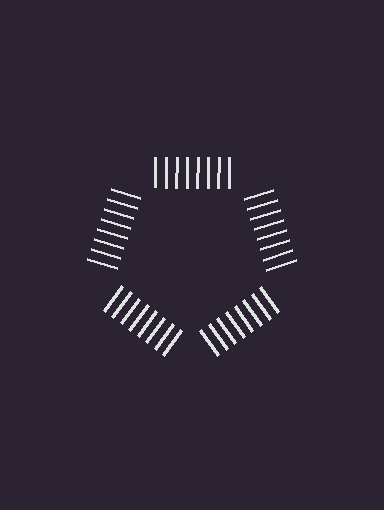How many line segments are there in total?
40 — 8 along each of the 5 edges.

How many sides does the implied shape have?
5 sides — the line-ends trace a pentagon.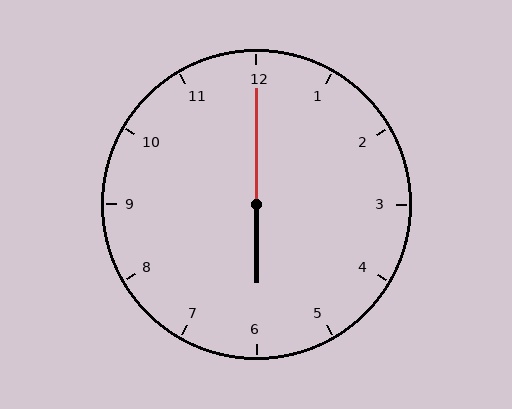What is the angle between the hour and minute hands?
Approximately 180 degrees.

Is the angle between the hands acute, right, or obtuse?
It is obtuse.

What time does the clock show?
6:00.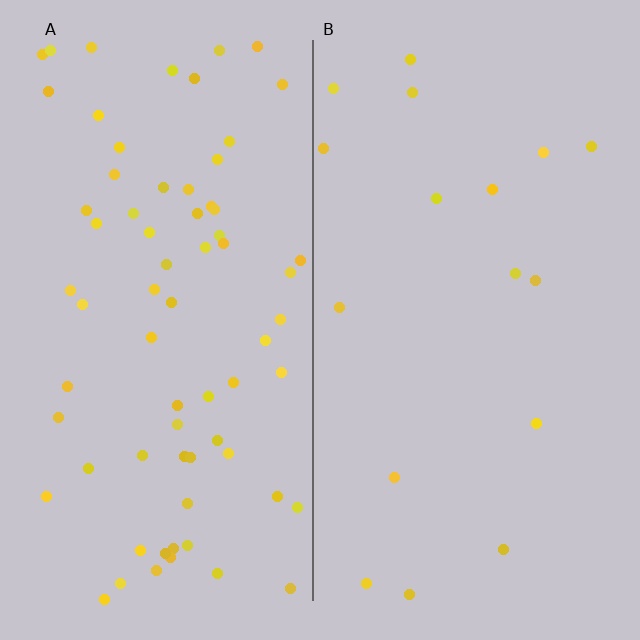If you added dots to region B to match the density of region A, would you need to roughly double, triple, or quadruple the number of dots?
Approximately quadruple.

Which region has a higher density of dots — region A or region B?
A (the left).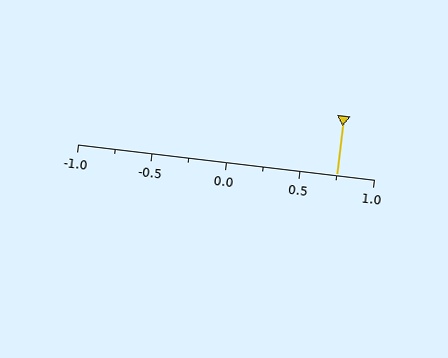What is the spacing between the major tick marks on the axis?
The major ticks are spaced 0.5 apart.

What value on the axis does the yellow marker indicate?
The marker indicates approximately 0.75.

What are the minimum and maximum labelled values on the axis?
The axis runs from -1.0 to 1.0.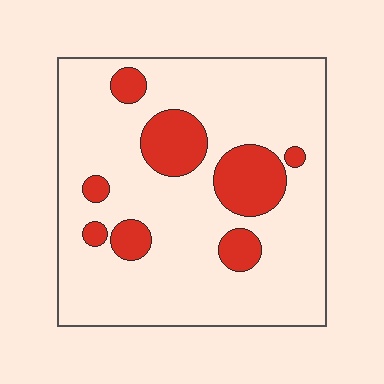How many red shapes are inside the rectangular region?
8.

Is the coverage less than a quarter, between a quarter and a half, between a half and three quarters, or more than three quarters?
Less than a quarter.